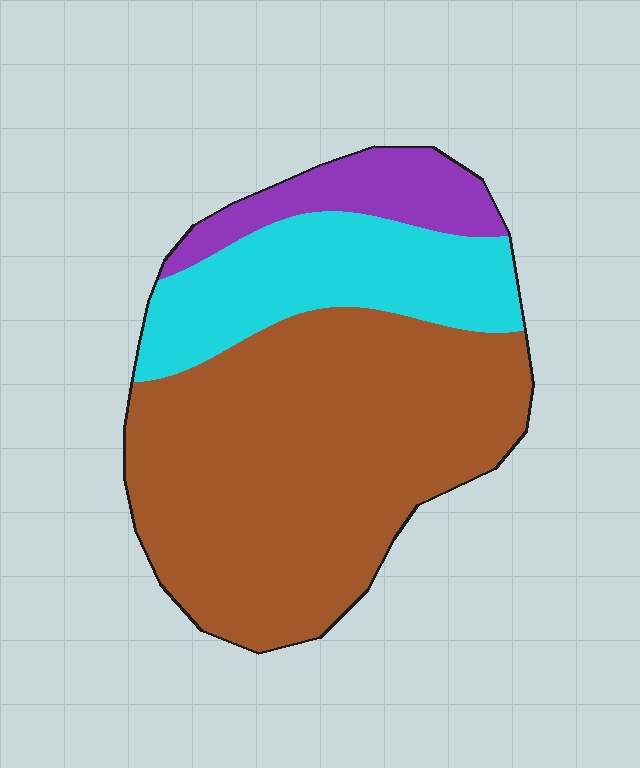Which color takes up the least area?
Purple, at roughly 10%.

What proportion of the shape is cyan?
Cyan takes up less than a quarter of the shape.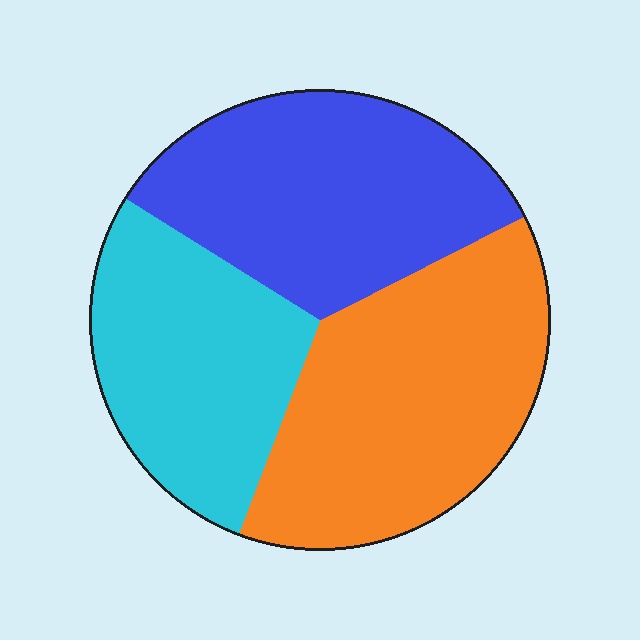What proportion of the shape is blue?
Blue covers 34% of the shape.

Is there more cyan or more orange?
Orange.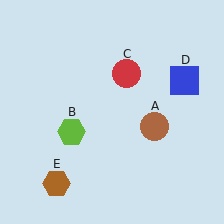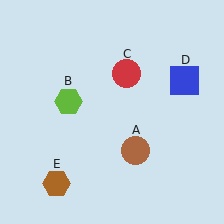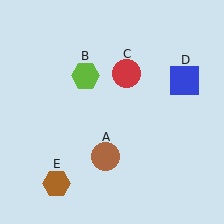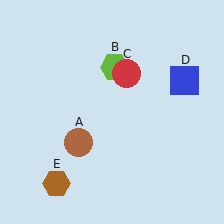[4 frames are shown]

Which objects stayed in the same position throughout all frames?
Red circle (object C) and blue square (object D) and brown hexagon (object E) remained stationary.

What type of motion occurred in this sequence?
The brown circle (object A), lime hexagon (object B) rotated clockwise around the center of the scene.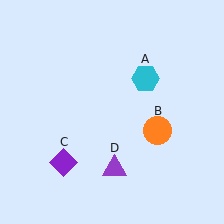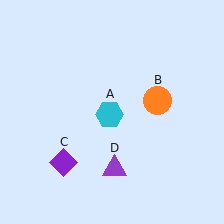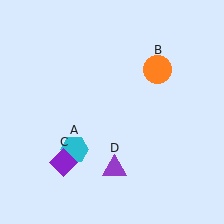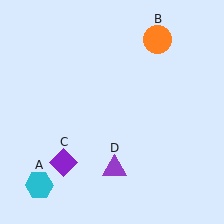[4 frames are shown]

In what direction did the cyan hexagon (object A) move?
The cyan hexagon (object A) moved down and to the left.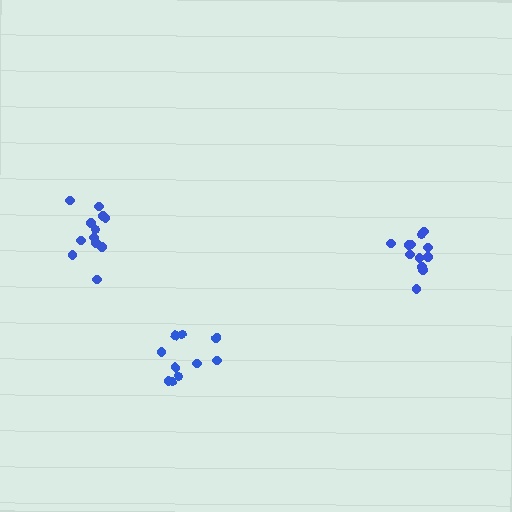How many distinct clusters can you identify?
There are 3 distinct clusters.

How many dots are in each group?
Group 1: 12 dots, Group 2: 10 dots, Group 3: 12 dots (34 total).